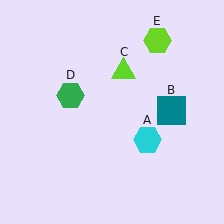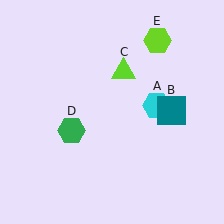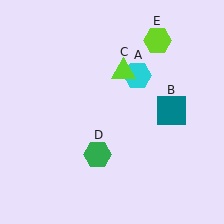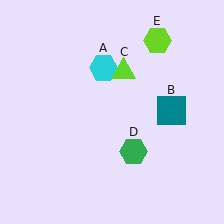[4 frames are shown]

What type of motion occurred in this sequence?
The cyan hexagon (object A), green hexagon (object D) rotated counterclockwise around the center of the scene.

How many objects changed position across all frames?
2 objects changed position: cyan hexagon (object A), green hexagon (object D).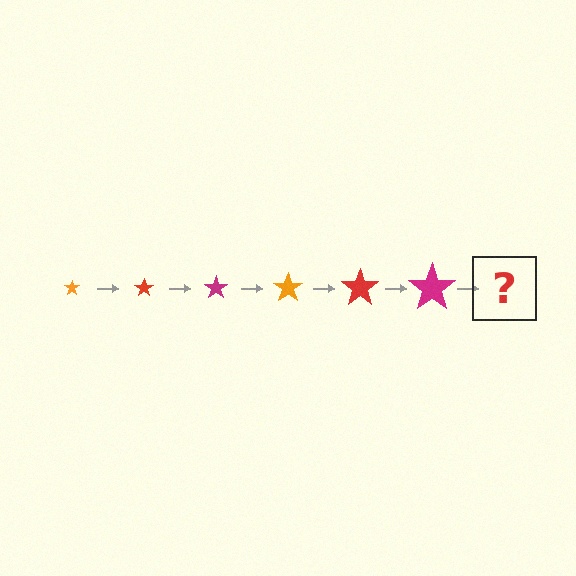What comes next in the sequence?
The next element should be an orange star, larger than the previous one.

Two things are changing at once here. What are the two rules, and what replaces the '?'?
The two rules are that the star grows larger each step and the color cycles through orange, red, and magenta. The '?' should be an orange star, larger than the previous one.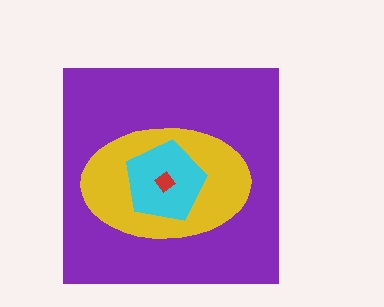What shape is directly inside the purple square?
The yellow ellipse.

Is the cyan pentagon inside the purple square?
Yes.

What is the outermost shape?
The purple square.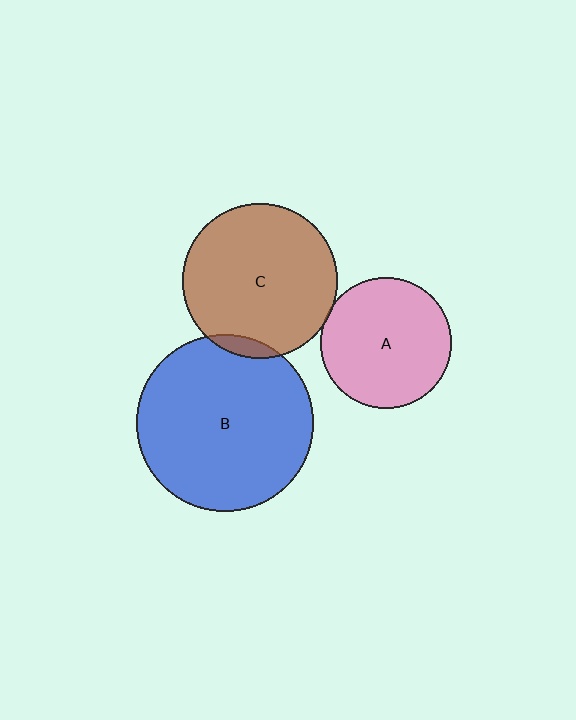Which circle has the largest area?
Circle B (blue).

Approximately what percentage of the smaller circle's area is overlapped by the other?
Approximately 5%.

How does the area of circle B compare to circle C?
Approximately 1.3 times.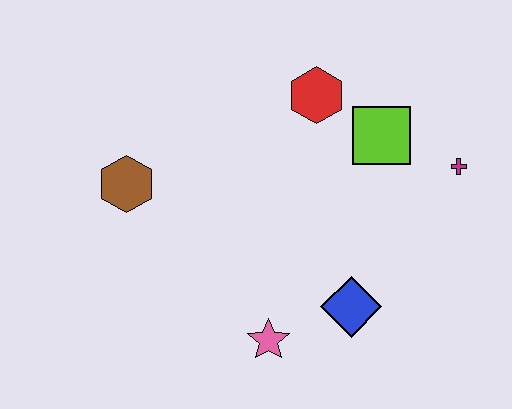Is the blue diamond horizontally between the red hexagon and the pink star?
No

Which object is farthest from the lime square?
The brown hexagon is farthest from the lime square.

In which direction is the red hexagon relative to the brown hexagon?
The red hexagon is to the right of the brown hexagon.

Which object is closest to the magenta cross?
The lime square is closest to the magenta cross.